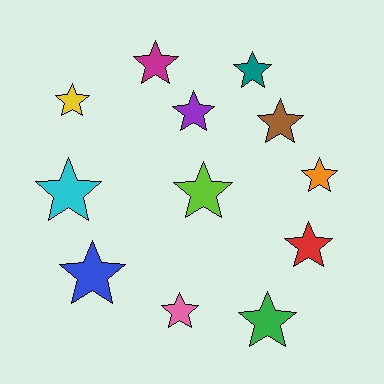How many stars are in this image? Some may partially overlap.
There are 12 stars.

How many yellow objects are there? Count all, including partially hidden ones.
There is 1 yellow object.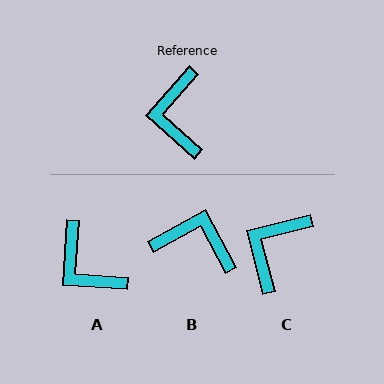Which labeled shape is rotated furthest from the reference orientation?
B, about 110 degrees away.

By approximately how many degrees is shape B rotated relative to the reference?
Approximately 110 degrees clockwise.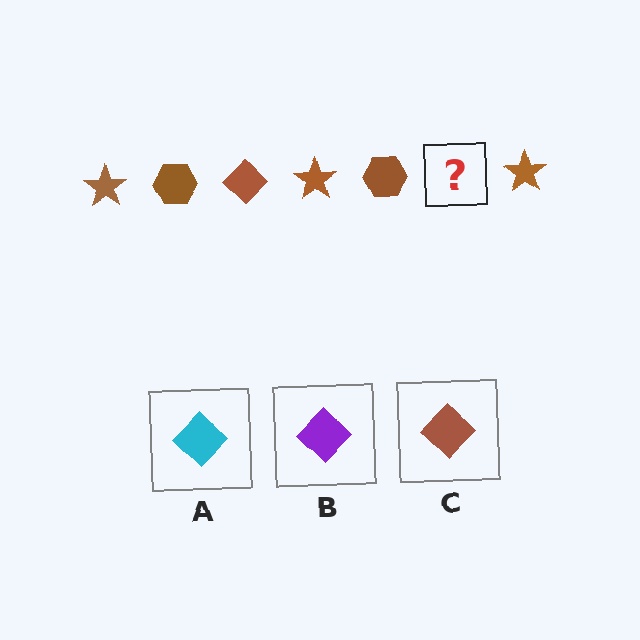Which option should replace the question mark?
Option C.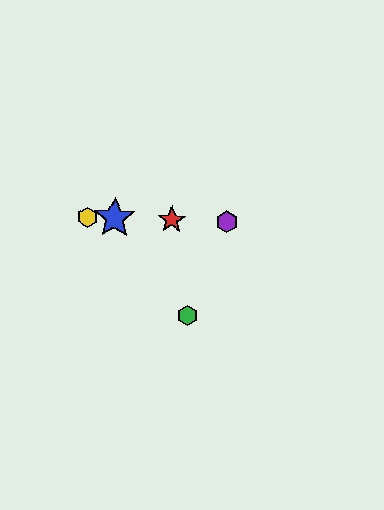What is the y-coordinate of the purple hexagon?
The purple hexagon is at y≈222.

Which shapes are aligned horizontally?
The red star, the blue star, the yellow hexagon, the purple hexagon are aligned horizontally.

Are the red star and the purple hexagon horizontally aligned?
Yes, both are at y≈220.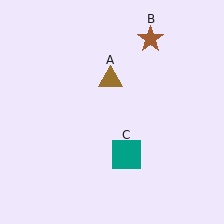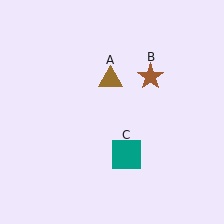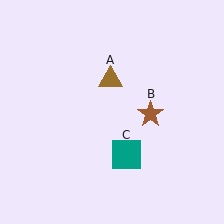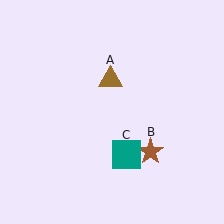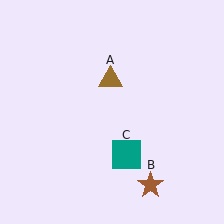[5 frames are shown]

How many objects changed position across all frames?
1 object changed position: brown star (object B).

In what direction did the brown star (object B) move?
The brown star (object B) moved down.